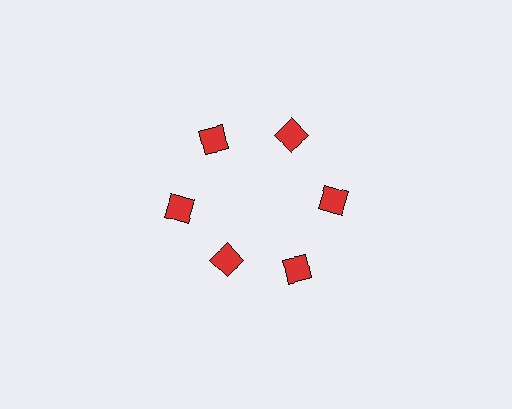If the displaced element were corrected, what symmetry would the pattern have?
It would have 6-fold rotational symmetry — the pattern would map onto itself every 60 degrees.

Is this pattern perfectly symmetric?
No. The 6 red squares are arranged in a ring, but one element near the 7 o'clock position is pulled inward toward the center, breaking the 6-fold rotational symmetry.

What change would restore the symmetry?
The symmetry would be restored by moving it outward, back onto the ring so that all 6 squares sit at equal angles and equal distance from the center.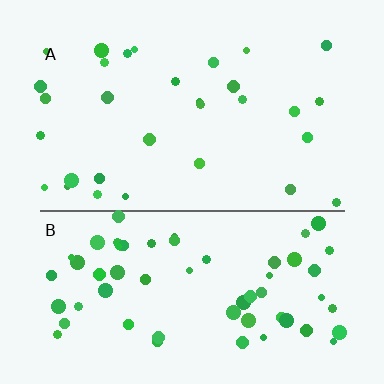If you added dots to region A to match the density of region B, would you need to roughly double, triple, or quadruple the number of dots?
Approximately double.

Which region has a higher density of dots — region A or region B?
B (the bottom).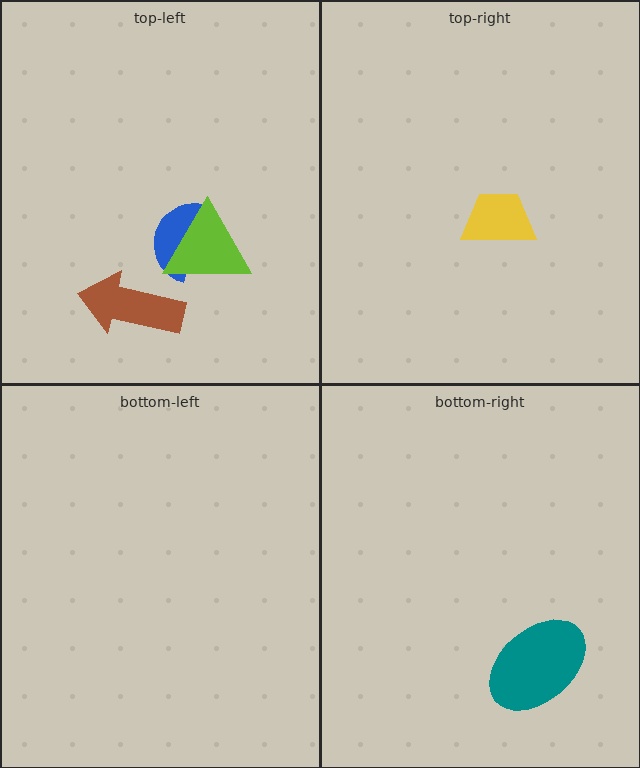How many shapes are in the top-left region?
3.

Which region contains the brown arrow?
The top-left region.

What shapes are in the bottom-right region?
The teal ellipse.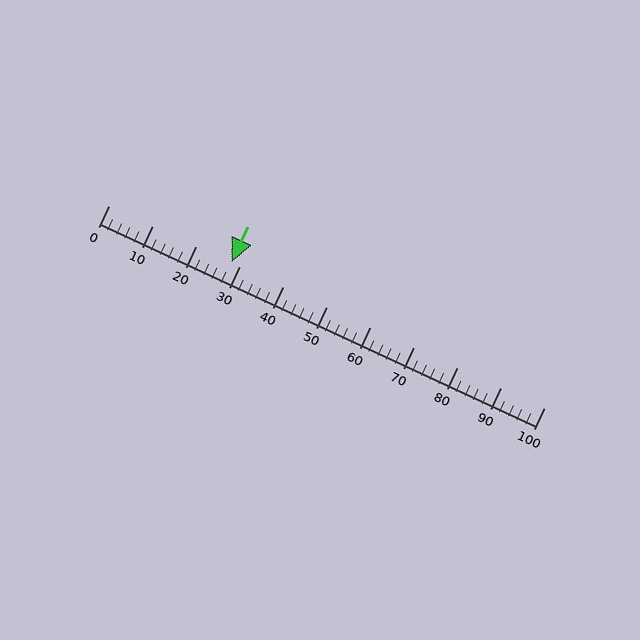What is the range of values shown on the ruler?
The ruler shows values from 0 to 100.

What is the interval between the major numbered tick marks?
The major tick marks are spaced 10 units apart.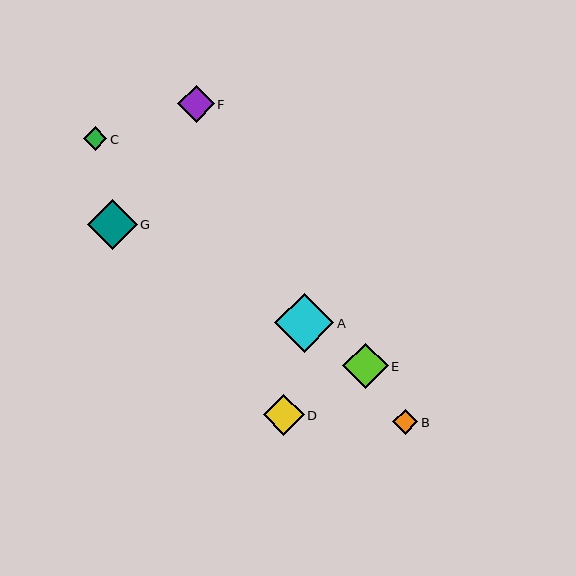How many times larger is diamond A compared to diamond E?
Diamond A is approximately 1.3 times the size of diamond E.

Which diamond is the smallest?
Diamond C is the smallest with a size of approximately 23 pixels.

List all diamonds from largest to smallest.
From largest to smallest: A, G, E, D, F, B, C.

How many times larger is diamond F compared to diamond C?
Diamond F is approximately 1.6 times the size of diamond C.